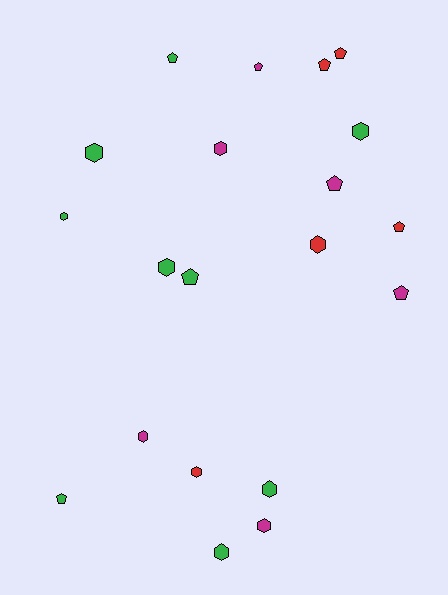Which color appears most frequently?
Green, with 9 objects.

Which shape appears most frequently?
Hexagon, with 11 objects.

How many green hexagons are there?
There are 6 green hexagons.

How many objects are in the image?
There are 20 objects.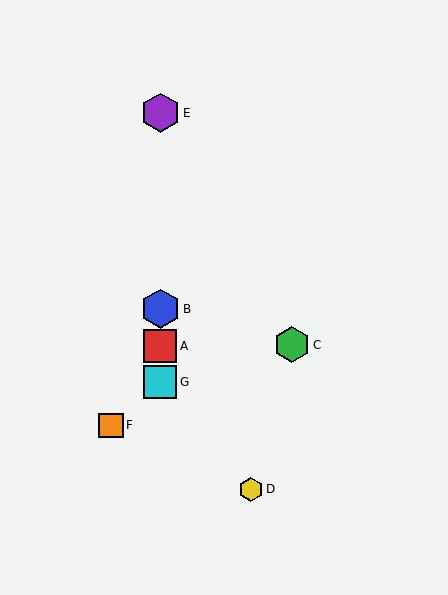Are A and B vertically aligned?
Yes, both are at x≈160.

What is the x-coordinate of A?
Object A is at x≈160.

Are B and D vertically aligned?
No, B is at x≈160 and D is at x≈251.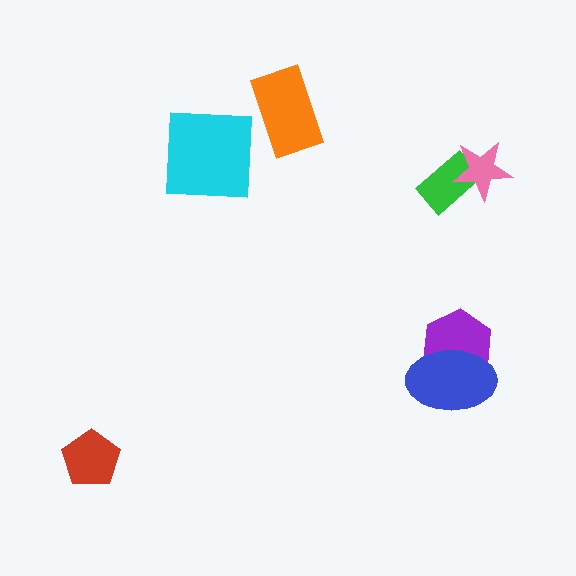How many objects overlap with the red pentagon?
0 objects overlap with the red pentagon.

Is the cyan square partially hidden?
No, no other shape covers it.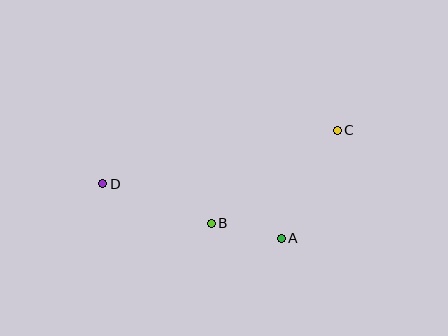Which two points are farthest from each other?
Points C and D are farthest from each other.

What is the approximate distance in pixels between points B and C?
The distance between B and C is approximately 156 pixels.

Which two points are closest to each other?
Points A and B are closest to each other.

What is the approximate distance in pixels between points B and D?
The distance between B and D is approximately 116 pixels.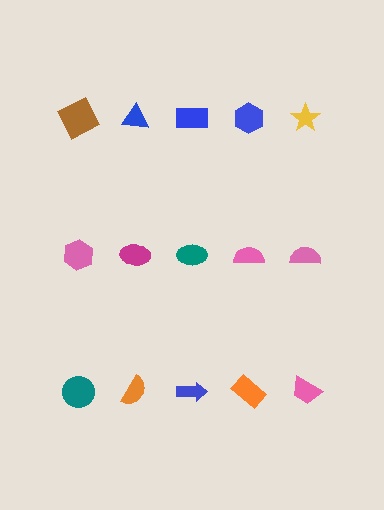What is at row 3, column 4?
An orange rectangle.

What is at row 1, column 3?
A blue rectangle.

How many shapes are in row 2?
5 shapes.